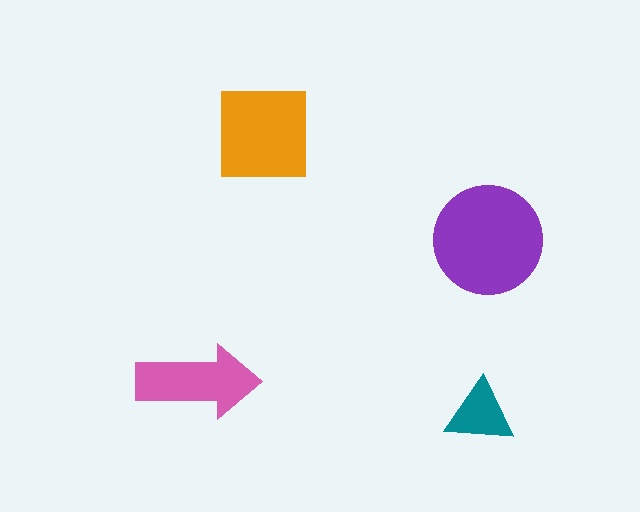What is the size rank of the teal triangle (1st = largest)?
4th.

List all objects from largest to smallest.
The purple circle, the orange square, the pink arrow, the teal triangle.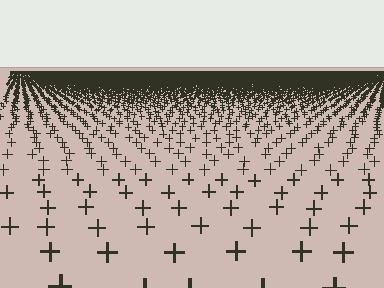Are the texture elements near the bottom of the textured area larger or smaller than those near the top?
Larger. Near the bottom, elements are closer to the viewer and appear at a bigger on-screen size.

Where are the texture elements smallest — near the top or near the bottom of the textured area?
Near the top.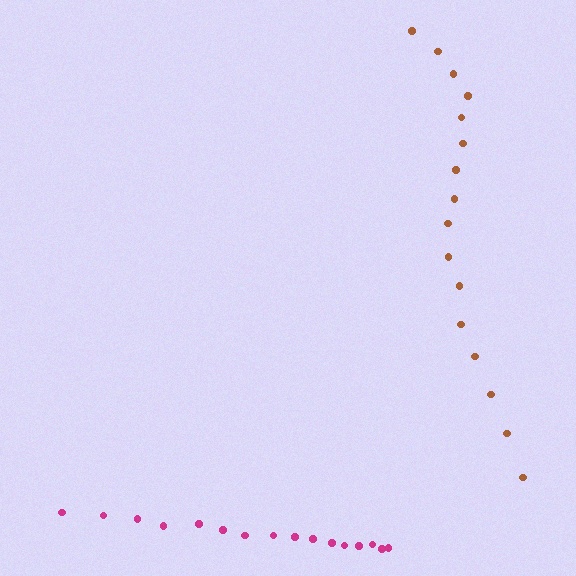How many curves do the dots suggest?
There are 2 distinct paths.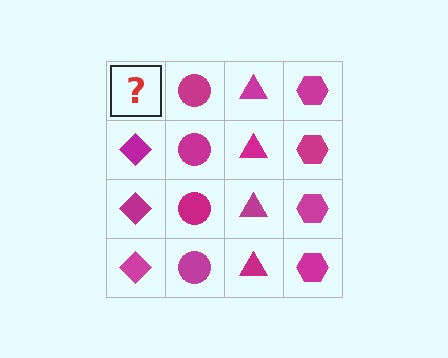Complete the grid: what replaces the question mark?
The question mark should be replaced with a magenta diamond.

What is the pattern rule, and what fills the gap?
The rule is that each column has a consistent shape. The gap should be filled with a magenta diamond.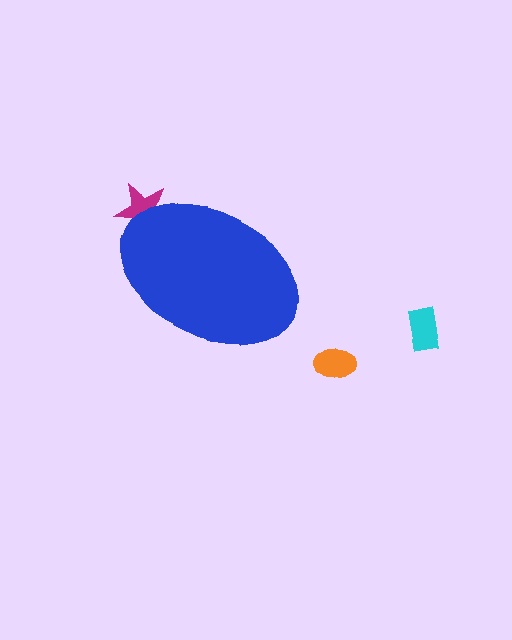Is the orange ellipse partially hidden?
No, the orange ellipse is fully visible.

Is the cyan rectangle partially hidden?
No, the cyan rectangle is fully visible.